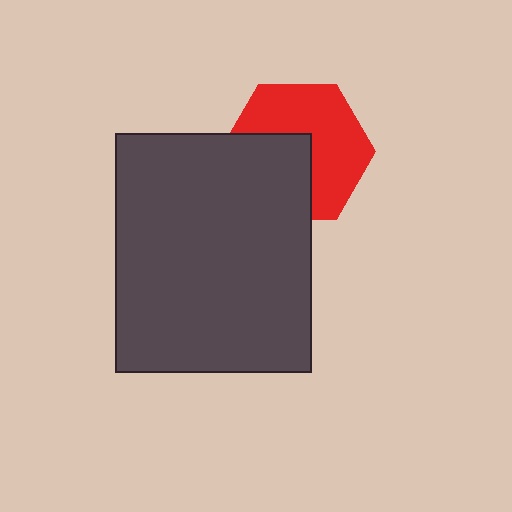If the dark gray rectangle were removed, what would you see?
You would see the complete red hexagon.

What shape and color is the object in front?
The object in front is a dark gray rectangle.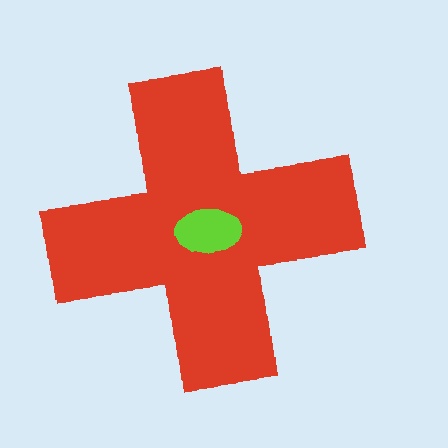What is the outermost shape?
The red cross.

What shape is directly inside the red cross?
The lime ellipse.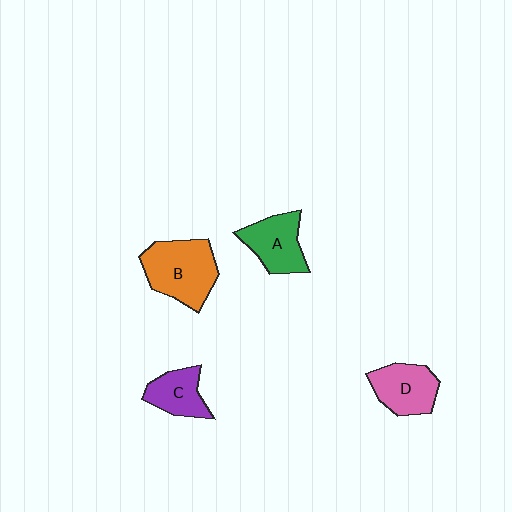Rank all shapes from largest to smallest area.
From largest to smallest: B (orange), A (green), D (pink), C (purple).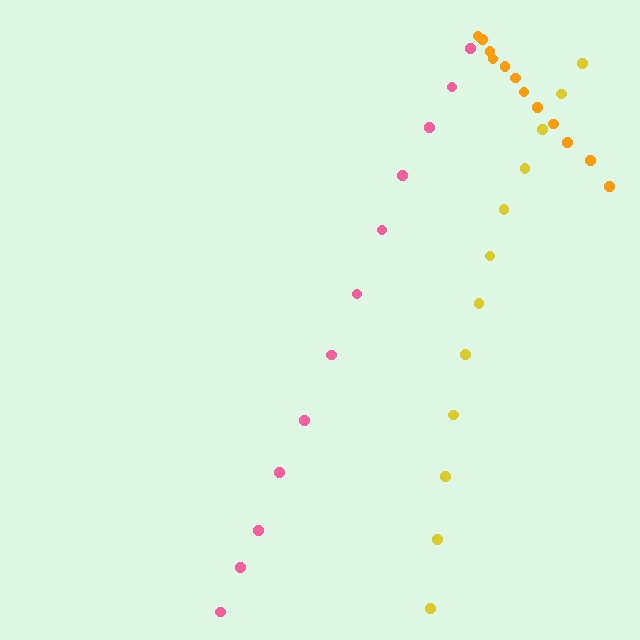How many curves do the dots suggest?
There are 3 distinct paths.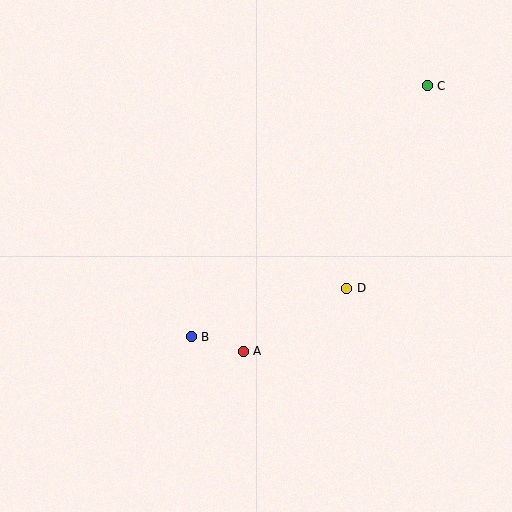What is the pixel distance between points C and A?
The distance between C and A is 323 pixels.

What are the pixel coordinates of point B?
Point B is at (191, 337).